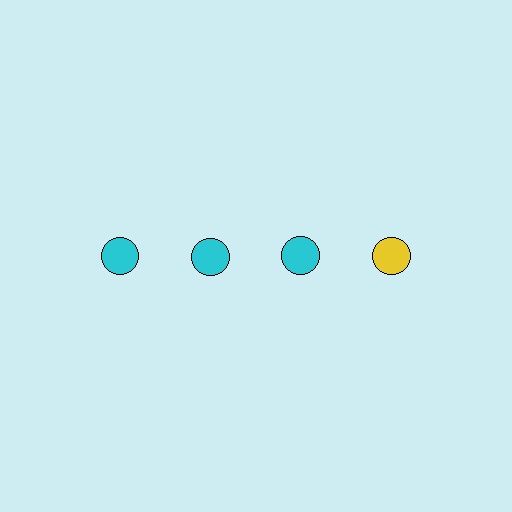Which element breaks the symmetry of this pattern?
The yellow circle in the top row, second from right column breaks the symmetry. All other shapes are cyan circles.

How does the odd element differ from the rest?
It has a different color: yellow instead of cyan.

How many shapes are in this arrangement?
There are 4 shapes arranged in a grid pattern.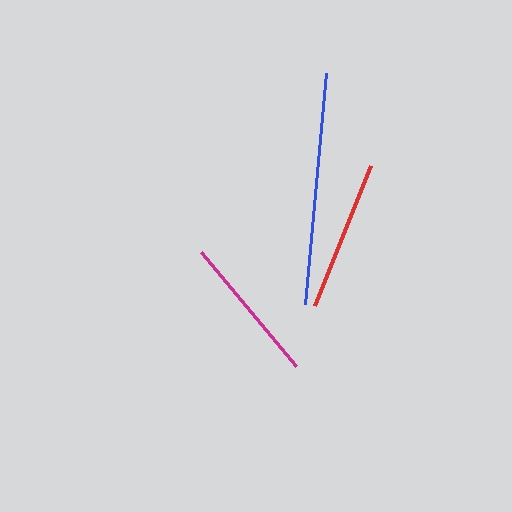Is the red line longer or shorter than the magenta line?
The red line is longer than the magenta line.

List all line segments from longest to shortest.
From longest to shortest: blue, red, magenta.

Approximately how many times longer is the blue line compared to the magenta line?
The blue line is approximately 1.6 times the length of the magenta line.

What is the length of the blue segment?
The blue segment is approximately 232 pixels long.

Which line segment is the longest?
The blue line is the longest at approximately 232 pixels.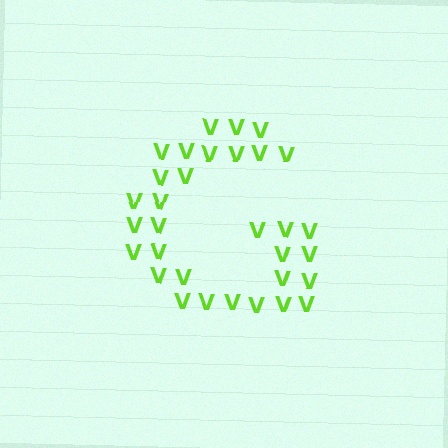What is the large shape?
The large shape is the letter G.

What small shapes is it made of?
It is made of small letter V's.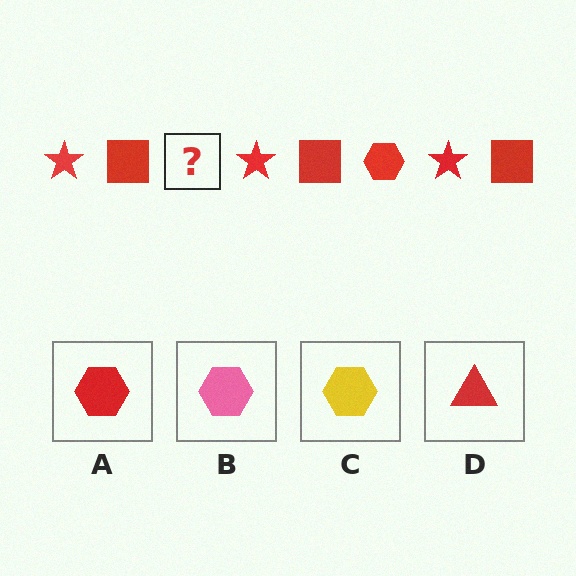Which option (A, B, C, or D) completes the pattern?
A.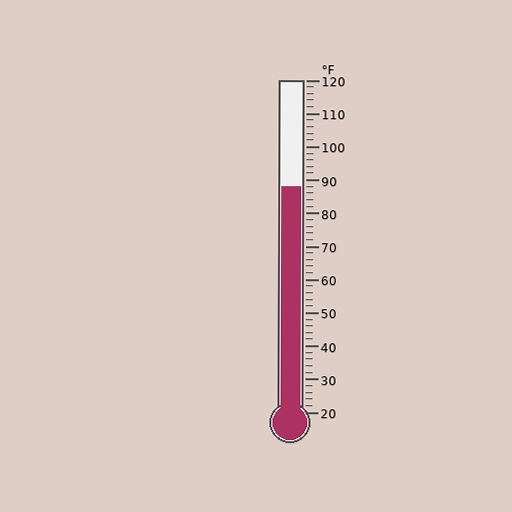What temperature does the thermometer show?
The thermometer shows approximately 88°F.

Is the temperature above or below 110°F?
The temperature is below 110°F.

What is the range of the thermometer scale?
The thermometer scale ranges from 20°F to 120°F.